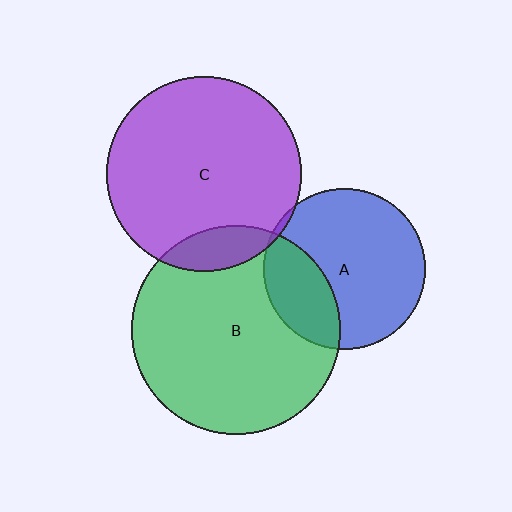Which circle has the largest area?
Circle B (green).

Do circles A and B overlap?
Yes.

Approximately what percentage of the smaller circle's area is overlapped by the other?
Approximately 30%.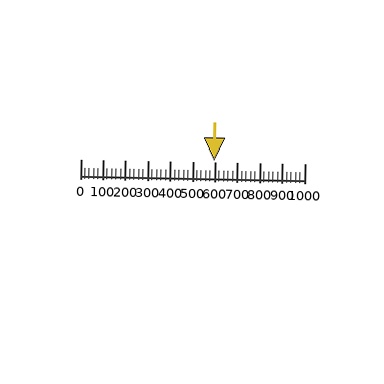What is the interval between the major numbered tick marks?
The major tick marks are spaced 100 units apart.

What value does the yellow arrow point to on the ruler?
The yellow arrow points to approximately 596.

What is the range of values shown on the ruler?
The ruler shows values from 0 to 1000.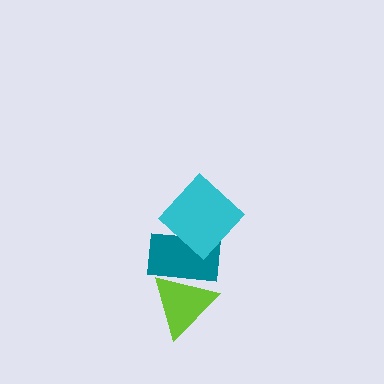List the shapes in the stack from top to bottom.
From top to bottom: the cyan diamond, the teal rectangle, the lime triangle.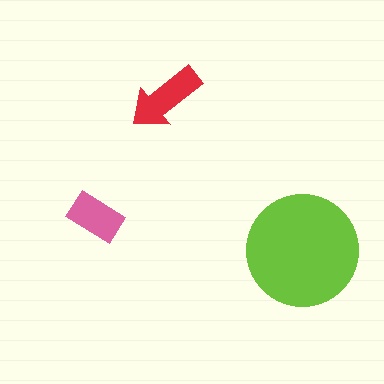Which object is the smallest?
The pink rectangle.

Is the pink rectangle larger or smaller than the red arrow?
Smaller.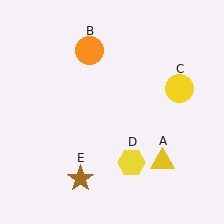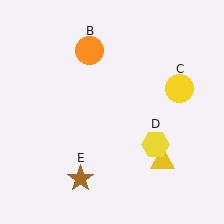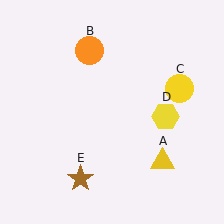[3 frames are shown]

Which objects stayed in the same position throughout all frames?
Yellow triangle (object A) and orange circle (object B) and yellow circle (object C) and brown star (object E) remained stationary.